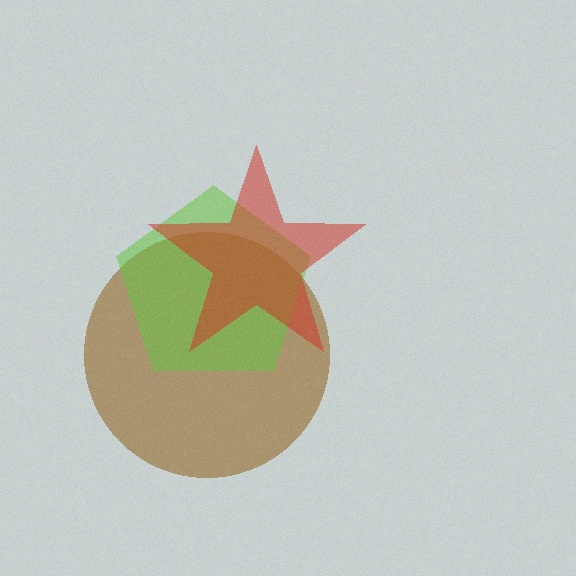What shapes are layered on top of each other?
The layered shapes are: a brown circle, a lime pentagon, a red star.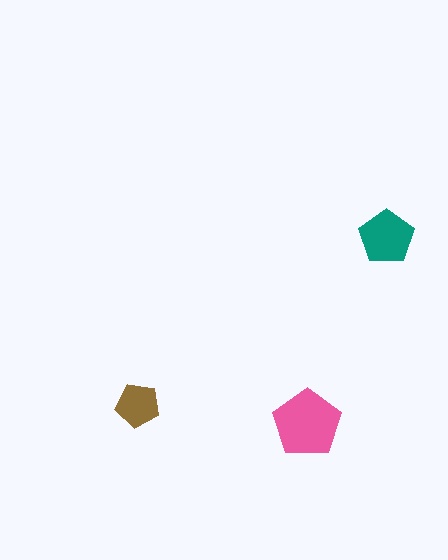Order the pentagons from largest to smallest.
the pink one, the teal one, the brown one.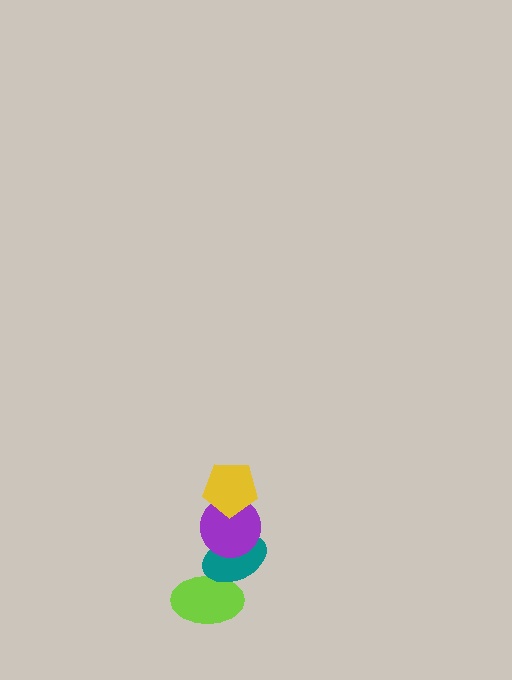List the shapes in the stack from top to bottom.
From top to bottom: the yellow pentagon, the purple circle, the teal ellipse, the lime ellipse.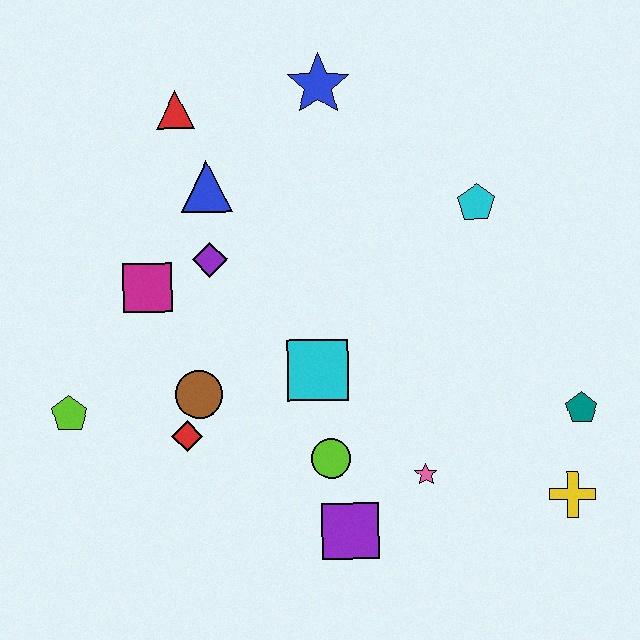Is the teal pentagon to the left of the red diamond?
No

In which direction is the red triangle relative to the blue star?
The red triangle is to the left of the blue star.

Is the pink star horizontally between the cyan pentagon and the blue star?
Yes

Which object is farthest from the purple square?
The red triangle is farthest from the purple square.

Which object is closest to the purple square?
The lime circle is closest to the purple square.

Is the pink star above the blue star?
No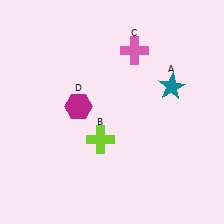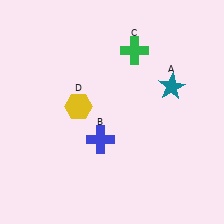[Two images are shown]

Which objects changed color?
B changed from lime to blue. C changed from pink to green. D changed from magenta to yellow.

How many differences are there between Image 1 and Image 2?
There are 3 differences between the two images.